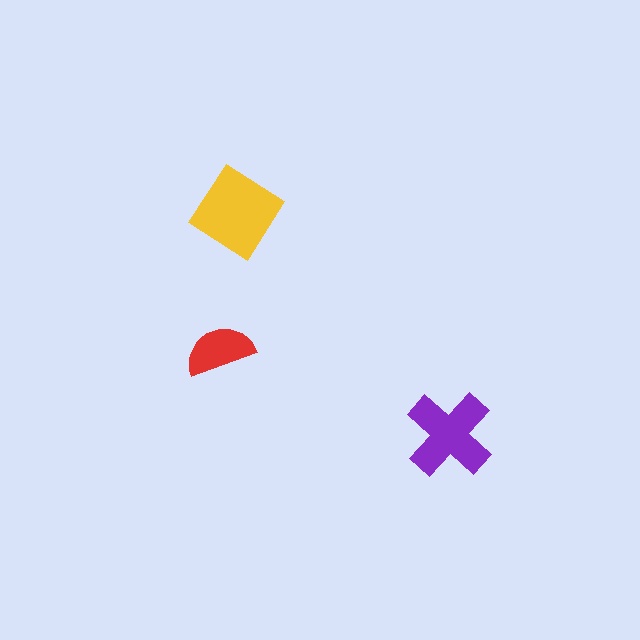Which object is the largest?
The yellow diamond.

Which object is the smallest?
The red semicircle.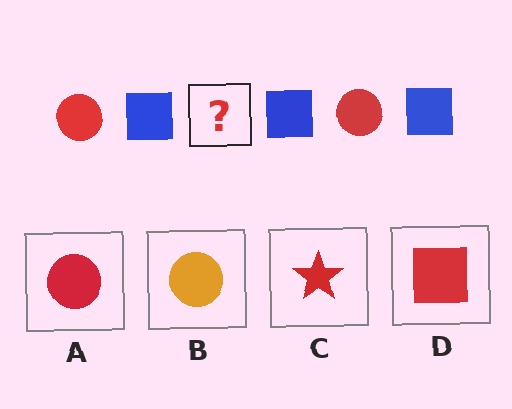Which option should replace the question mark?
Option A.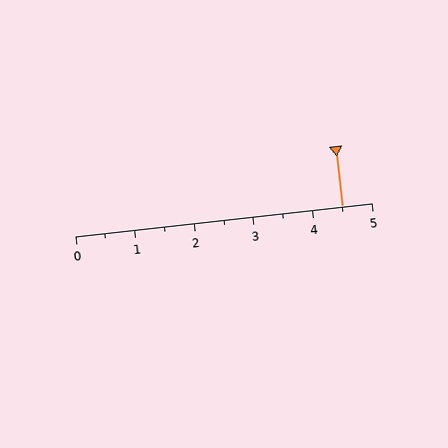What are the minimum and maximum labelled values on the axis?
The axis runs from 0 to 5.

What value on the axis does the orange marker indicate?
The marker indicates approximately 4.5.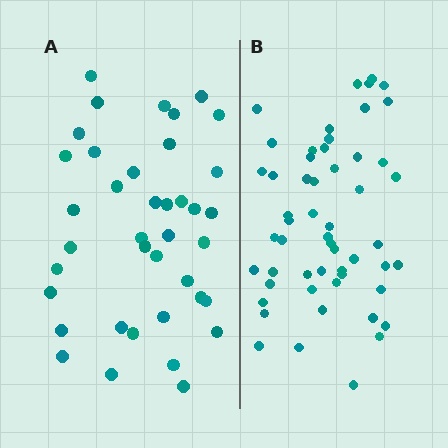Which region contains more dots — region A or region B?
Region B (the right region) has more dots.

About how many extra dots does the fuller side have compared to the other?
Region B has approximately 15 more dots than region A.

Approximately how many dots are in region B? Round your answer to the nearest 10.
About 50 dots. (The exact count is 54, which rounds to 50.)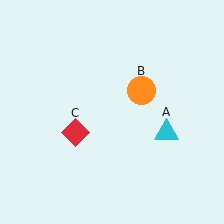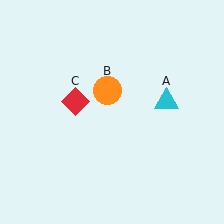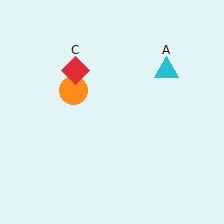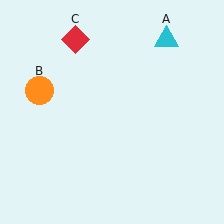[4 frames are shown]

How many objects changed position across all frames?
3 objects changed position: cyan triangle (object A), orange circle (object B), red diamond (object C).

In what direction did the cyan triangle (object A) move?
The cyan triangle (object A) moved up.